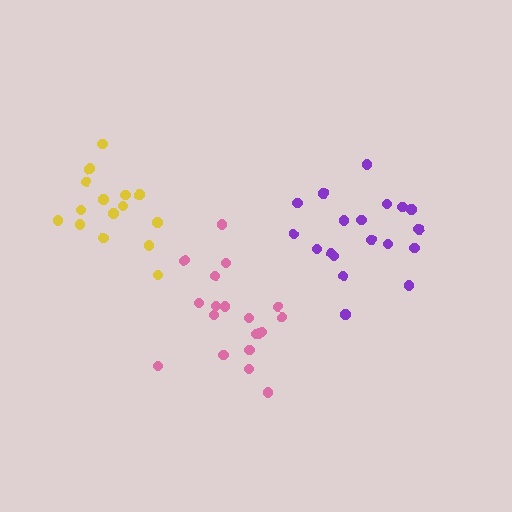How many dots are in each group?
Group 1: 19 dots, Group 2: 19 dots, Group 3: 15 dots (53 total).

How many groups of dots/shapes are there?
There are 3 groups.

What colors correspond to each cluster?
The clusters are colored: purple, pink, yellow.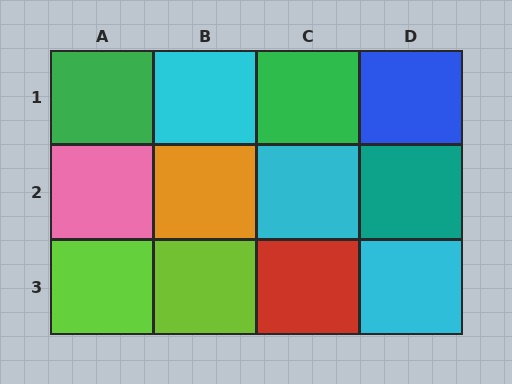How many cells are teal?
1 cell is teal.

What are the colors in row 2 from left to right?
Pink, orange, cyan, teal.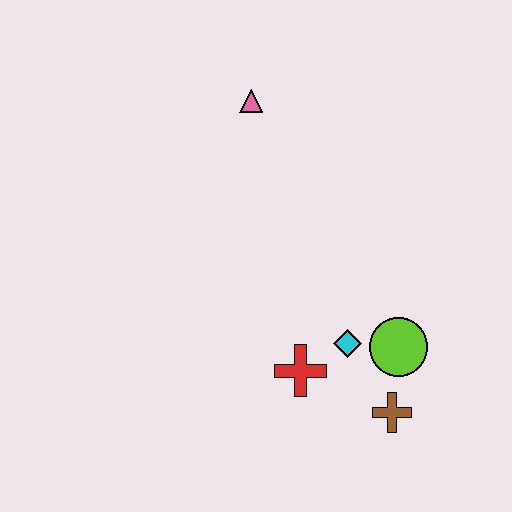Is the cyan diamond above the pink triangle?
No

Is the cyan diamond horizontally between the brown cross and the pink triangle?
Yes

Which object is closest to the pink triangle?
The cyan diamond is closest to the pink triangle.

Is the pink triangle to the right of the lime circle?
No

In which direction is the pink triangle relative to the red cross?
The pink triangle is above the red cross.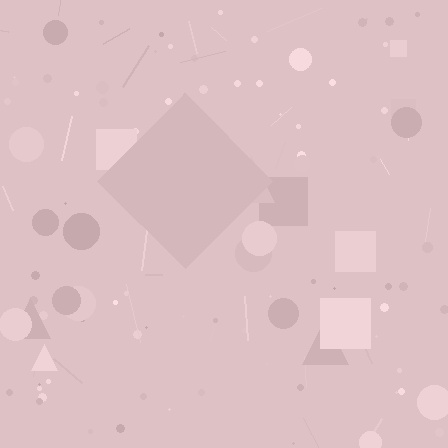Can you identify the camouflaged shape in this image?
The camouflaged shape is a diamond.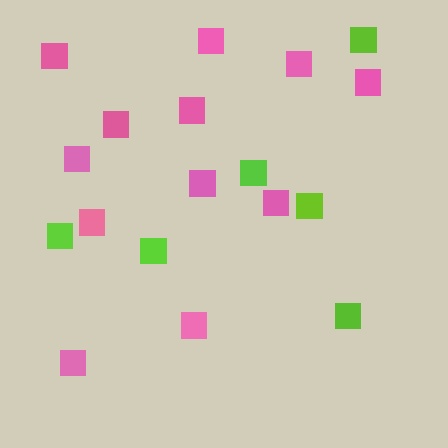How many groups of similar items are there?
There are 2 groups: one group of lime squares (6) and one group of pink squares (12).